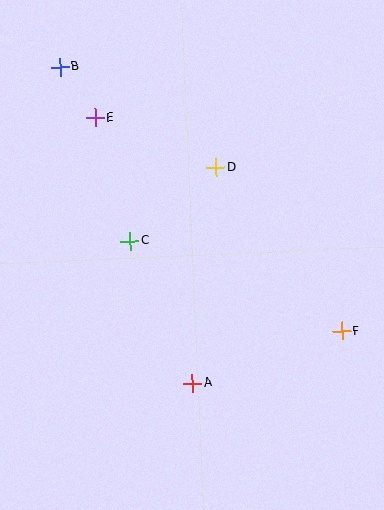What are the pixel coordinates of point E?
Point E is at (95, 118).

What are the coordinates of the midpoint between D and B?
The midpoint between D and B is at (138, 117).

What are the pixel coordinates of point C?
Point C is at (130, 241).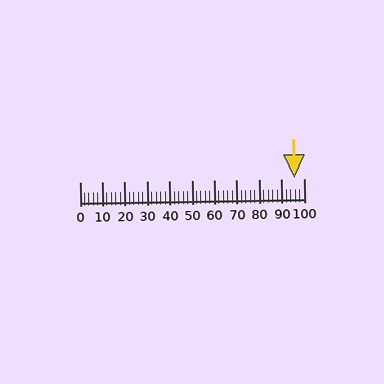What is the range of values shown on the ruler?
The ruler shows values from 0 to 100.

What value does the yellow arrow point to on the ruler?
The yellow arrow points to approximately 96.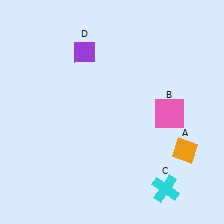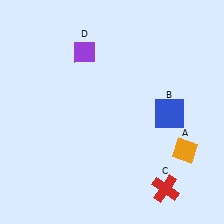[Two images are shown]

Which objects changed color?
B changed from pink to blue. C changed from cyan to red.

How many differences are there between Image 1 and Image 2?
There are 2 differences between the two images.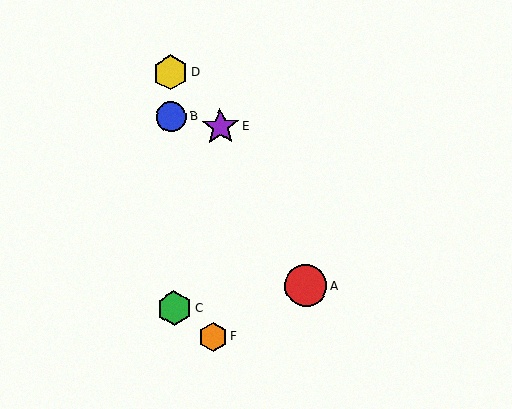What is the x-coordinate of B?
Object B is at x≈171.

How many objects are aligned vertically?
3 objects (B, C, D) are aligned vertically.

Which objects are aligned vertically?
Objects B, C, D are aligned vertically.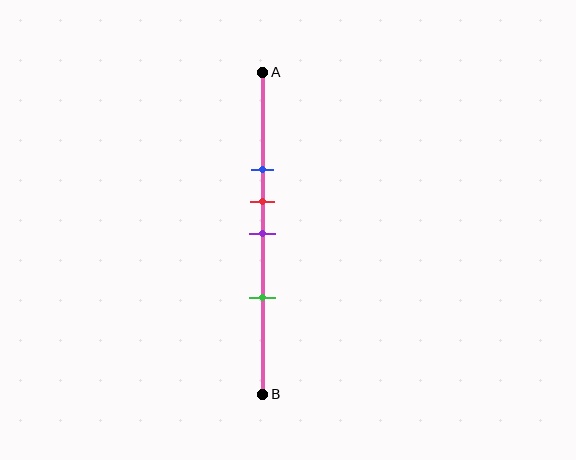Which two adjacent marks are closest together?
The red and purple marks are the closest adjacent pair.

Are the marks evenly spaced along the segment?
No, the marks are not evenly spaced.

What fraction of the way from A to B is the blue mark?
The blue mark is approximately 30% (0.3) of the way from A to B.